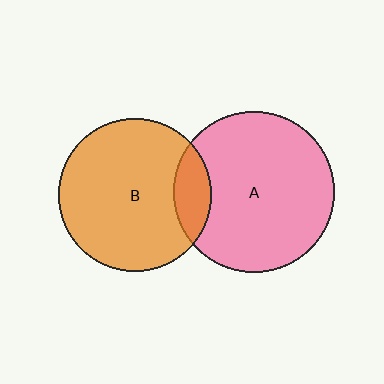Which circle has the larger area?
Circle A (pink).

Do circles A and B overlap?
Yes.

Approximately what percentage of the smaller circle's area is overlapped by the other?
Approximately 15%.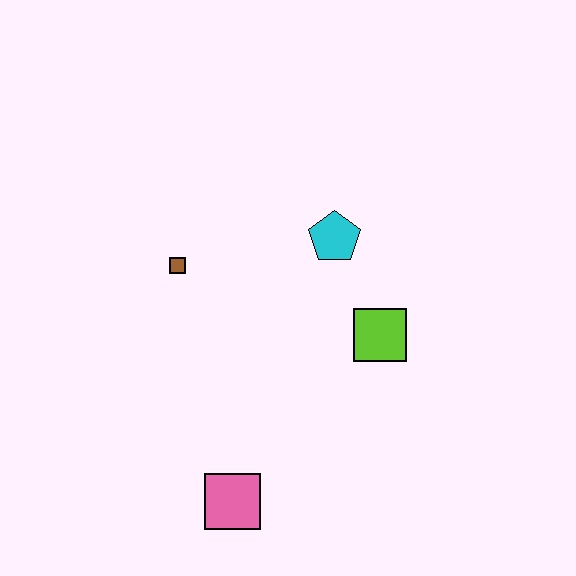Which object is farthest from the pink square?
The cyan pentagon is farthest from the pink square.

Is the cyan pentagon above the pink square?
Yes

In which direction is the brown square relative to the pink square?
The brown square is above the pink square.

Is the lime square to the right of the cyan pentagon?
Yes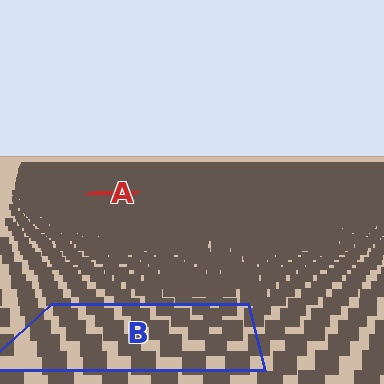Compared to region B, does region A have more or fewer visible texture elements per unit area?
Region A has more texture elements per unit area — they are packed more densely because it is farther away.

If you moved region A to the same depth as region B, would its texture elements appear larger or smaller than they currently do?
They would appear larger. At a closer depth, the same texture elements are projected at a bigger on-screen size.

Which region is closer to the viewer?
Region B is closer. The texture elements there are larger and more spread out.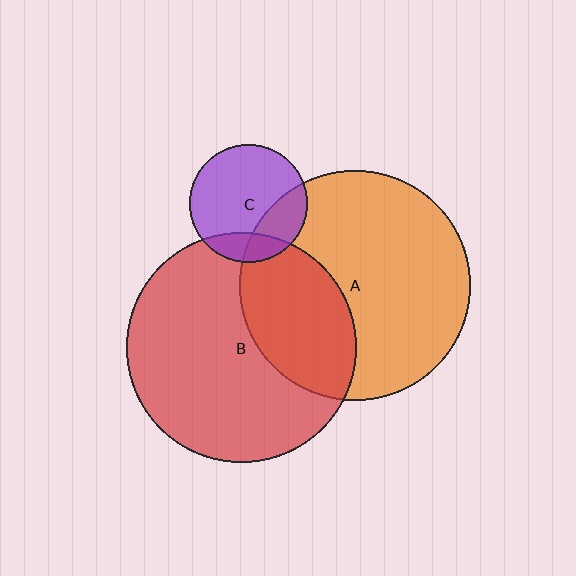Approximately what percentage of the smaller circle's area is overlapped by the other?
Approximately 30%.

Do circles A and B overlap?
Yes.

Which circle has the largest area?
Circle A (orange).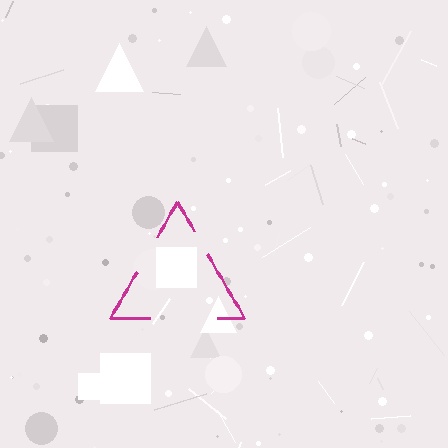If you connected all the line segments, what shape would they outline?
They would outline a triangle.